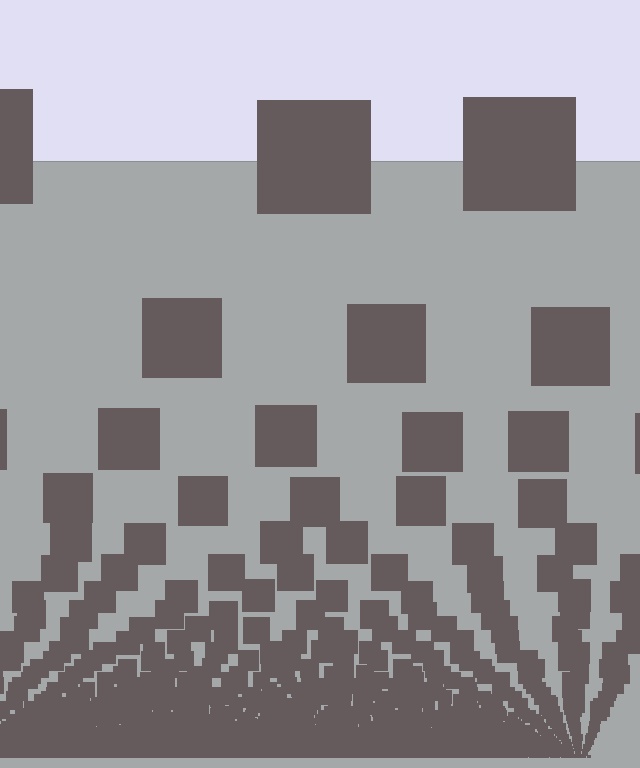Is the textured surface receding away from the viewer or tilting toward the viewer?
The surface appears to tilt toward the viewer. Texture elements get larger and sparser toward the top.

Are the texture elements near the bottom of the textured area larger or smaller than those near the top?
Smaller. The gradient is inverted — elements near the bottom are smaller and denser.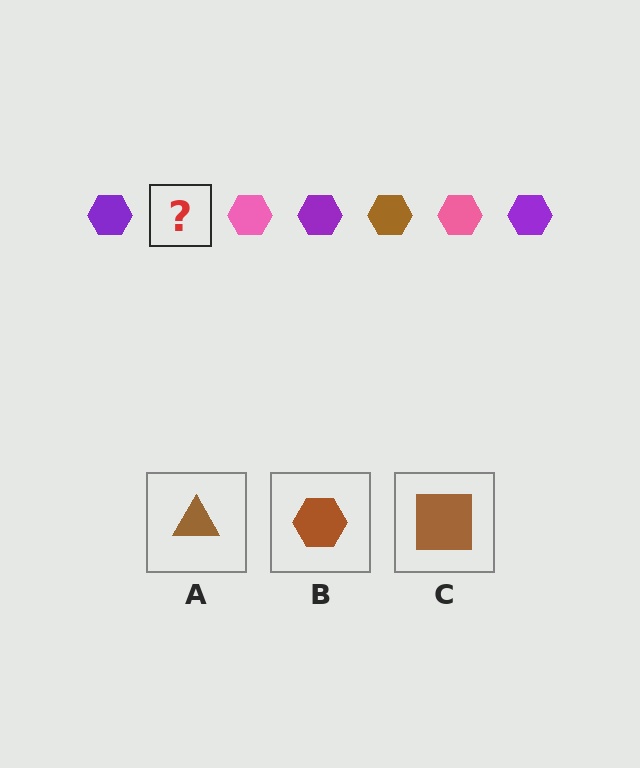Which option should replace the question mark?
Option B.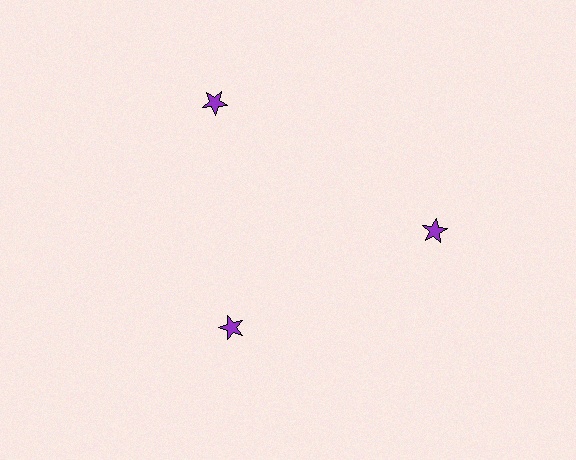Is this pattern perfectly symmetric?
No. The 3 purple stars are arranged in a ring, but one element near the 7 o'clock position is pulled inward toward the center, breaking the 3-fold rotational symmetry.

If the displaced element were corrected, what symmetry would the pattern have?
It would have 3-fold rotational symmetry — the pattern would map onto itself every 120 degrees.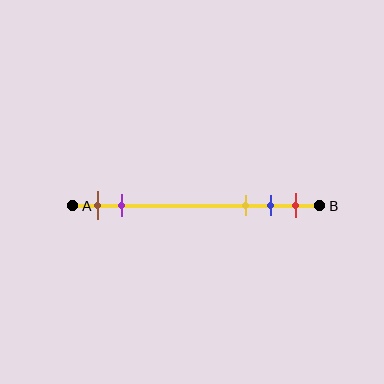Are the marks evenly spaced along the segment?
No, the marks are not evenly spaced.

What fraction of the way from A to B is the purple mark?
The purple mark is approximately 20% (0.2) of the way from A to B.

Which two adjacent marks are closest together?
The blue and red marks are the closest adjacent pair.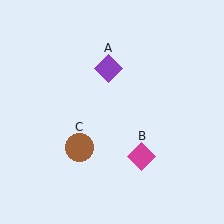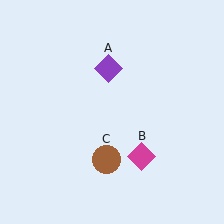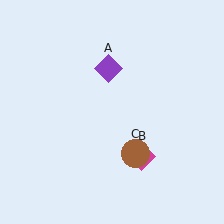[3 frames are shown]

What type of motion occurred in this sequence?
The brown circle (object C) rotated counterclockwise around the center of the scene.